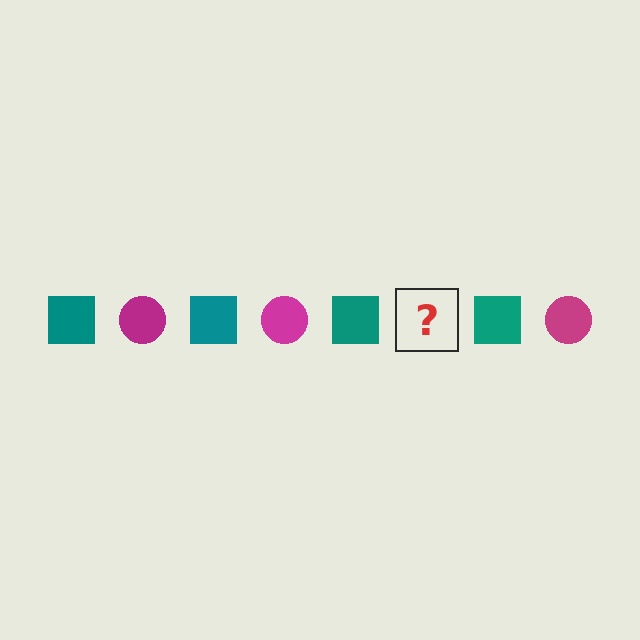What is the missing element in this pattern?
The missing element is a magenta circle.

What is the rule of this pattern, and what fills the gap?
The rule is that the pattern alternates between teal square and magenta circle. The gap should be filled with a magenta circle.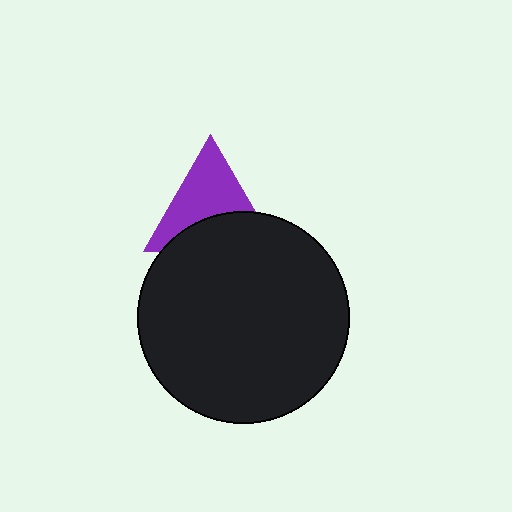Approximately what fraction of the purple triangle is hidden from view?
Roughly 41% of the purple triangle is hidden behind the black circle.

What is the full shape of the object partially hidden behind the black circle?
The partially hidden object is a purple triangle.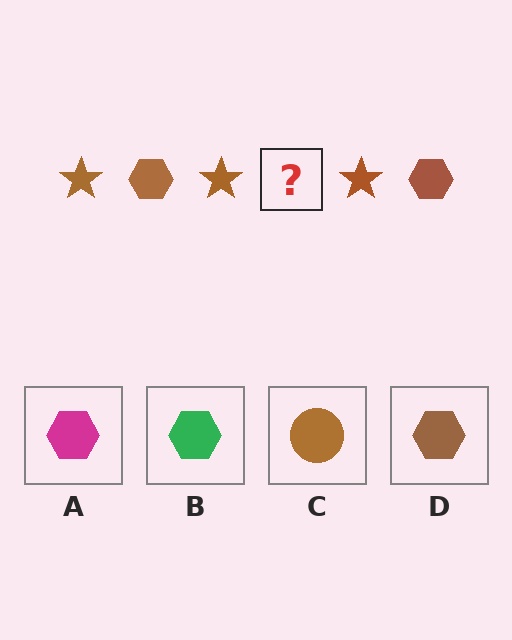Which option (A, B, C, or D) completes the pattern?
D.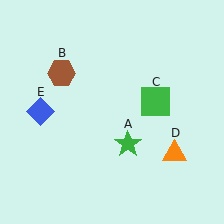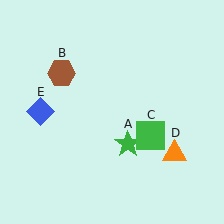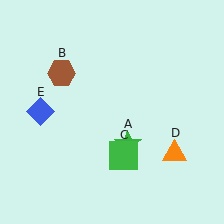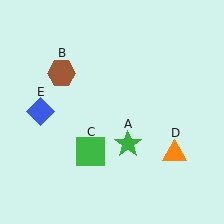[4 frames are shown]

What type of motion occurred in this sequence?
The green square (object C) rotated clockwise around the center of the scene.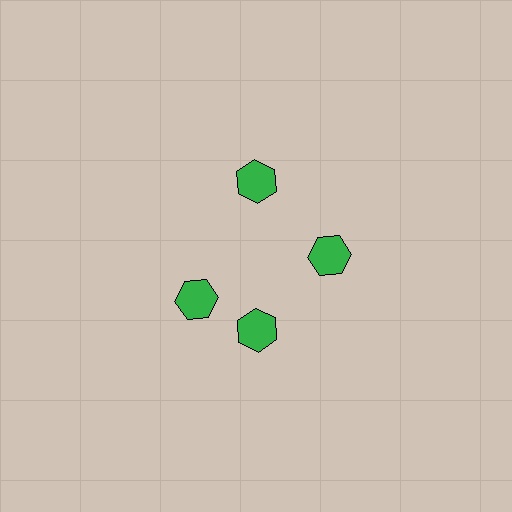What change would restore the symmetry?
The symmetry would be restored by rotating it back into even spacing with its neighbors so that all 4 hexagons sit at equal angles and equal distance from the center.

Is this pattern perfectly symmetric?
No. The 4 green hexagons are arranged in a ring, but one element near the 9 o'clock position is rotated out of alignment along the ring, breaking the 4-fold rotational symmetry.